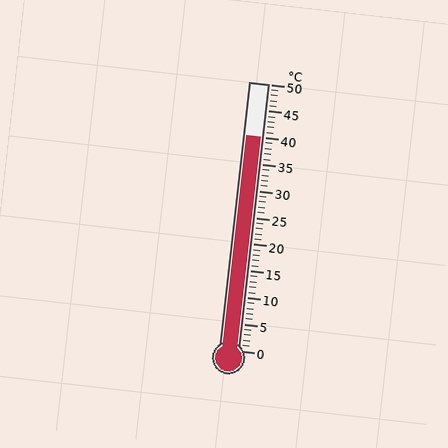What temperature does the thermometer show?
The thermometer shows approximately 40°C.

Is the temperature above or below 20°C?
The temperature is above 20°C.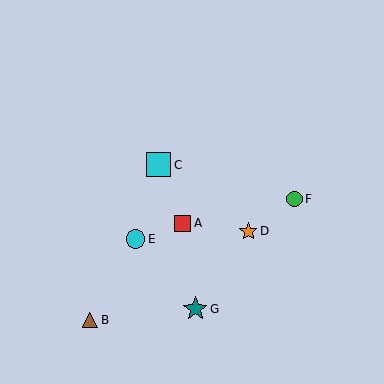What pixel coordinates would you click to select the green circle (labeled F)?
Click at (295, 199) to select the green circle F.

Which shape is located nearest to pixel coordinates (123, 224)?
The cyan circle (labeled E) at (136, 239) is nearest to that location.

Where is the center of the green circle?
The center of the green circle is at (295, 199).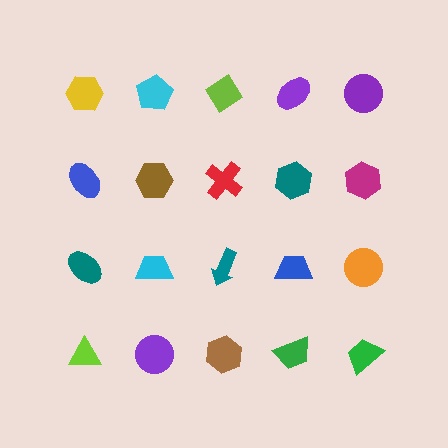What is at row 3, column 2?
A cyan trapezoid.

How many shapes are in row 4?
5 shapes.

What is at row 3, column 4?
A blue trapezoid.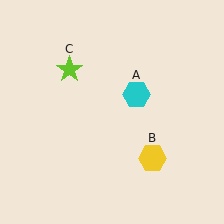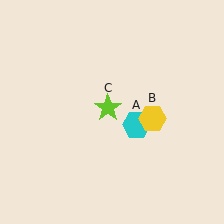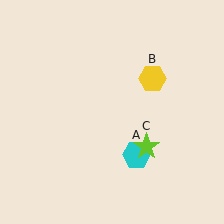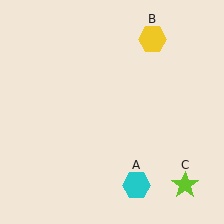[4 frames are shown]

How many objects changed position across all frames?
3 objects changed position: cyan hexagon (object A), yellow hexagon (object B), lime star (object C).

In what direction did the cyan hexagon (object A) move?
The cyan hexagon (object A) moved down.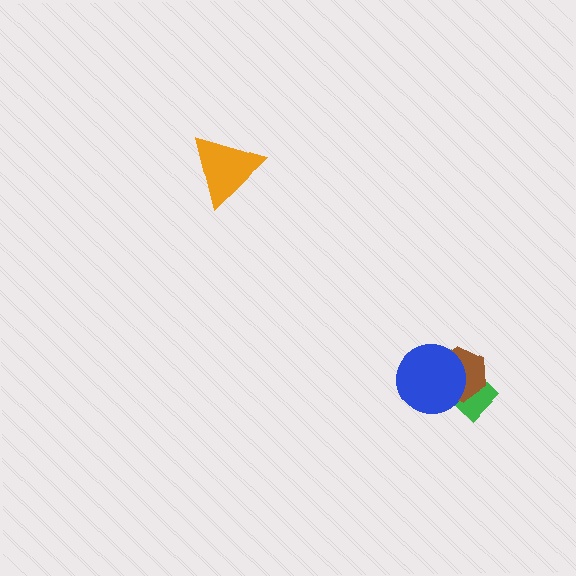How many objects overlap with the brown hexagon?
2 objects overlap with the brown hexagon.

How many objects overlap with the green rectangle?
2 objects overlap with the green rectangle.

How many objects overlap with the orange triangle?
0 objects overlap with the orange triangle.